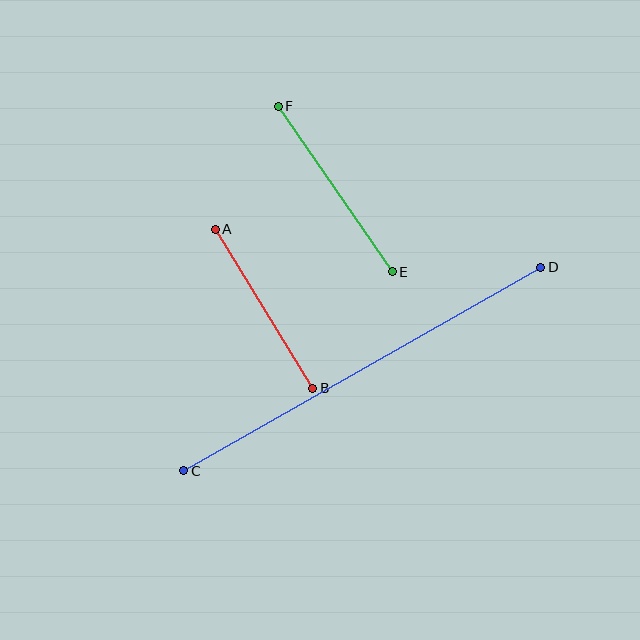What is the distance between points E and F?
The distance is approximately 201 pixels.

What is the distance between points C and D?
The distance is approximately 411 pixels.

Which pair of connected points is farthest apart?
Points C and D are farthest apart.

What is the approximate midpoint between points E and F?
The midpoint is at approximately (335, 189) pixels.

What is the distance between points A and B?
The distance is approximately 187 pixels.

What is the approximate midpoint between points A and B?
The midpoint is at approximately (264, 309) pixels.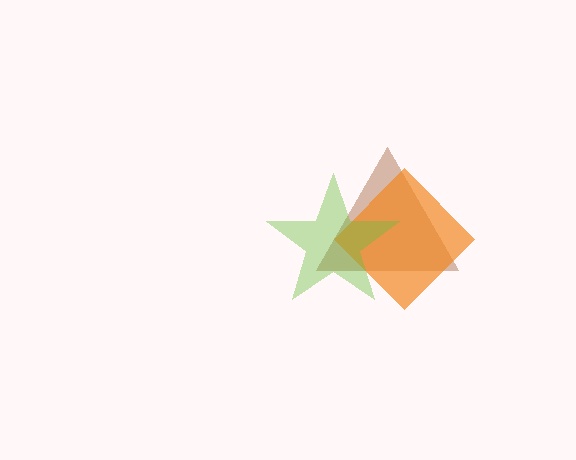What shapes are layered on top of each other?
The layered shapes are: a brown triangle, an orange diamond, a lime star.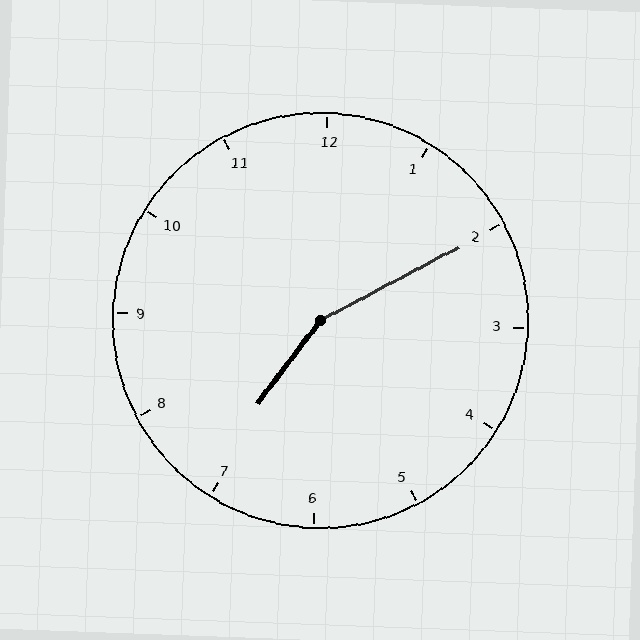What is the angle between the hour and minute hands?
Approximately 155 degrees.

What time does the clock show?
7:10.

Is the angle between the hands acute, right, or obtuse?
It is obtuse.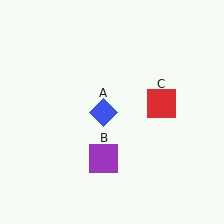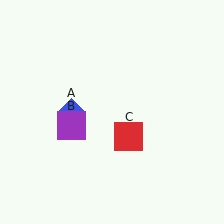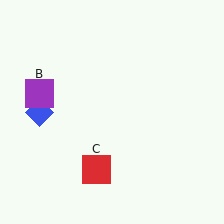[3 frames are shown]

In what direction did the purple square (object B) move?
The purple square (object B) moved up and to the left.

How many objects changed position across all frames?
3 objects changed position: blue diamond (object A), purple square (object B), red square (object C).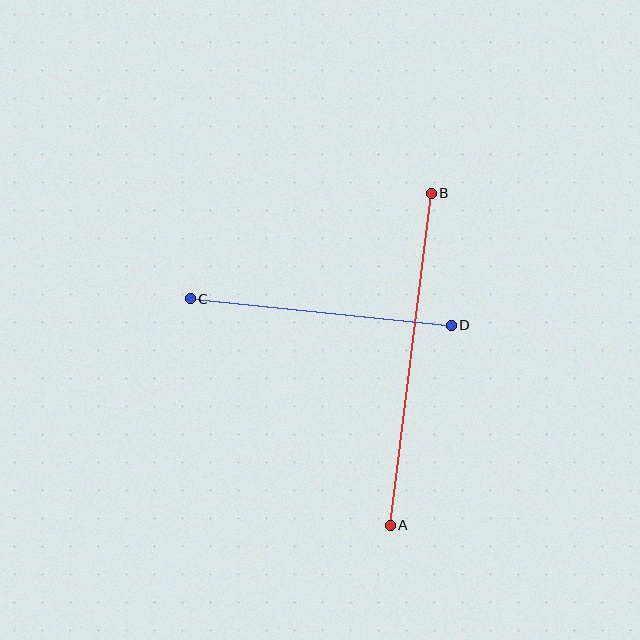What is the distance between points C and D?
The distance is approximately 262 pixels.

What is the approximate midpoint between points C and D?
The midpoint is at approximately (321, 312) pixels.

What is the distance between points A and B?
The distance is approximately 335 pixels.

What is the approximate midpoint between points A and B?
The midpoint is at approximately (411, 359) pixels.